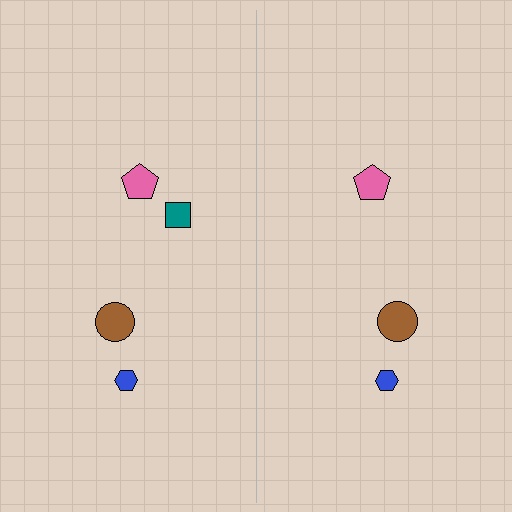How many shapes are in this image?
There are 7 shapes in this image.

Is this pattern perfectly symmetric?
No, the pattern is not perfectly symmetric. A teal square is missing from the right side.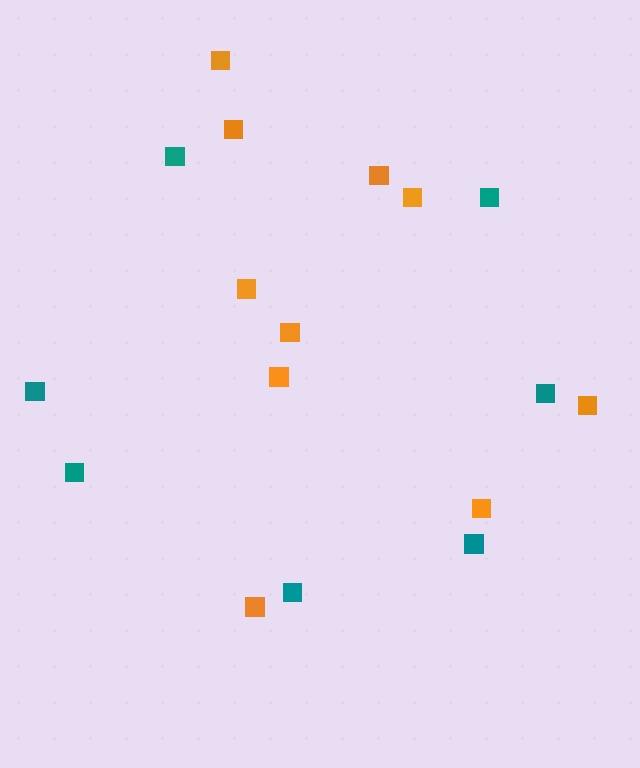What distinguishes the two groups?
There are 2 groups: one group of teal squares (7) and one group of orange squares (10).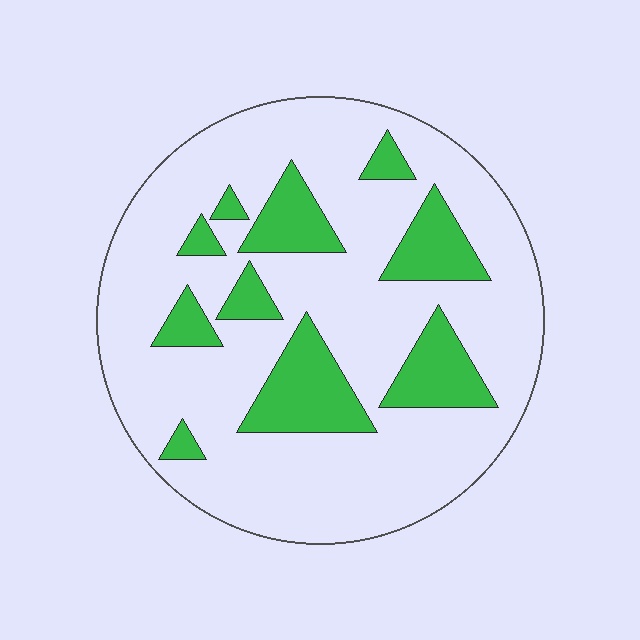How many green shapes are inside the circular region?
10.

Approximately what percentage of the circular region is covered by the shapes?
Approximately 20%.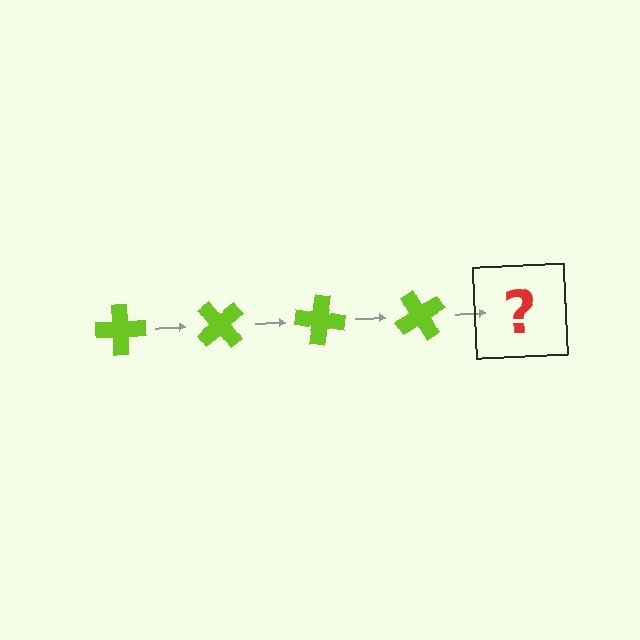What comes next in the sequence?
The next element should be a lime cross rotated 200 degrees.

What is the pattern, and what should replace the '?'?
The pattern is that the cross rotates 50 degrees each step. The '?' should be a lime cross rotated 200 degrees.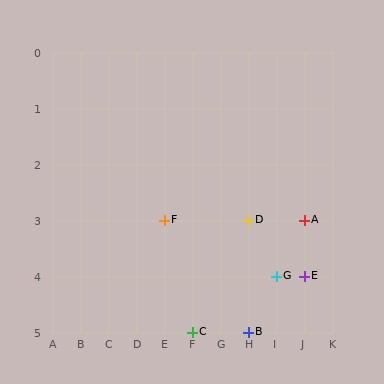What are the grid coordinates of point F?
Point F is at grid coordinates (E, 3).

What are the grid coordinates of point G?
Point G is at grid coordinates (I, 4).